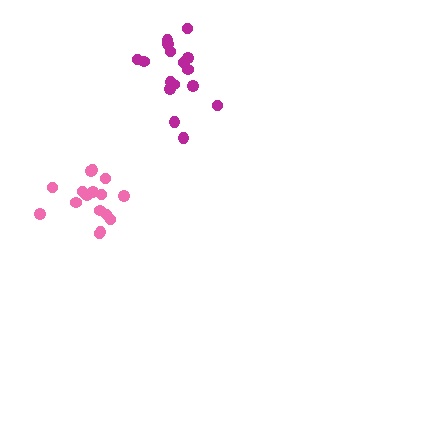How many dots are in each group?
Group 1: 17 dots, Group 2: 16 dots (33 total).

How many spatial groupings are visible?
There are 2 spatial groupings.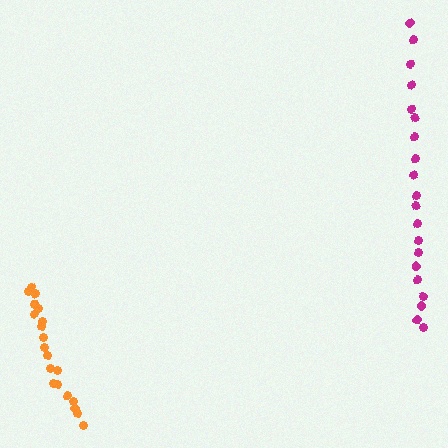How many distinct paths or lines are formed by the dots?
There are 2 distinct paths.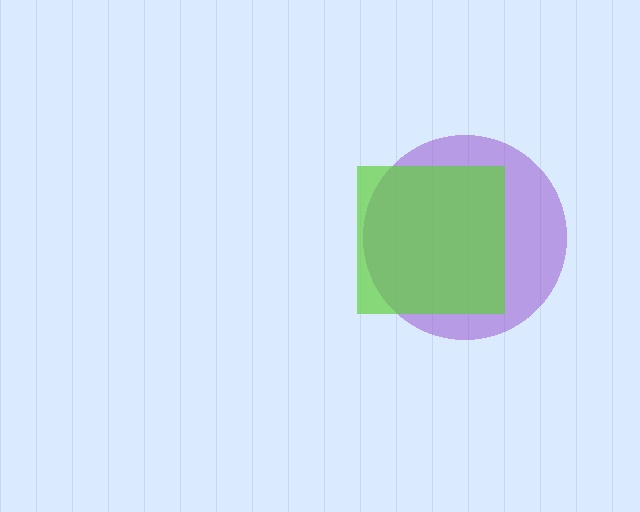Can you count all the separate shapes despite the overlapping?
Yes, there are 2 separate shapes.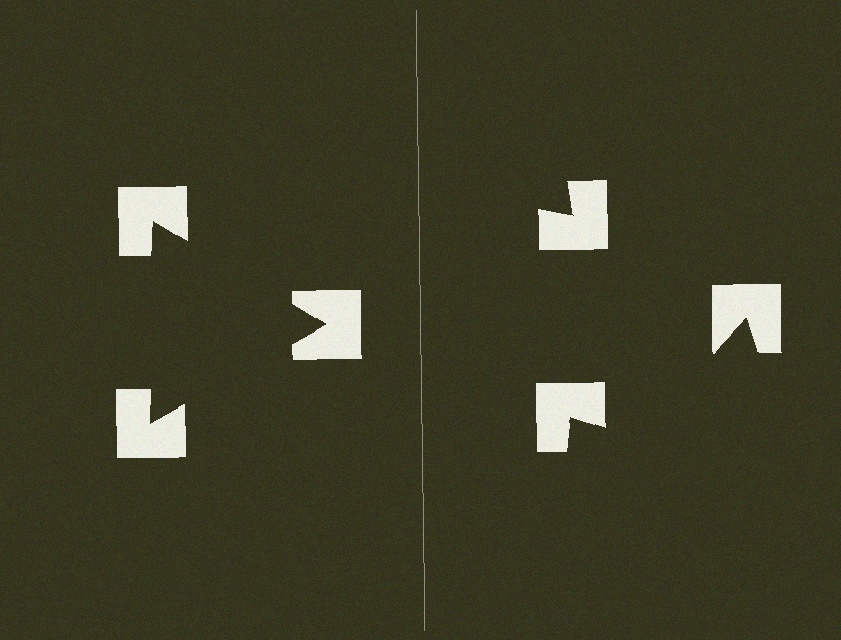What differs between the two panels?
The notched squares are positioned identically on both sides; only the wedge orientations differ. On the left they align to a triangle; on the right they are misaligned.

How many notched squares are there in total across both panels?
6 — 3 on each side.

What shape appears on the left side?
An illusory triangle.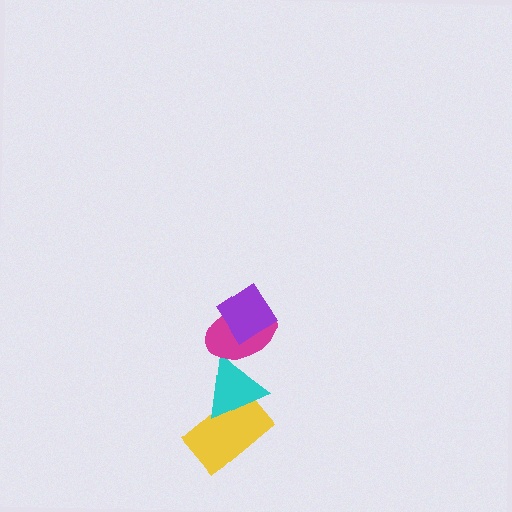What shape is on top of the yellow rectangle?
The cyan triangle is on top of the yellow rectangle.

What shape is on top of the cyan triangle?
The magenta ellipse is on top of the cyan triangle.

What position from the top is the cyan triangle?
The cyan triangle is 3rd from the top.